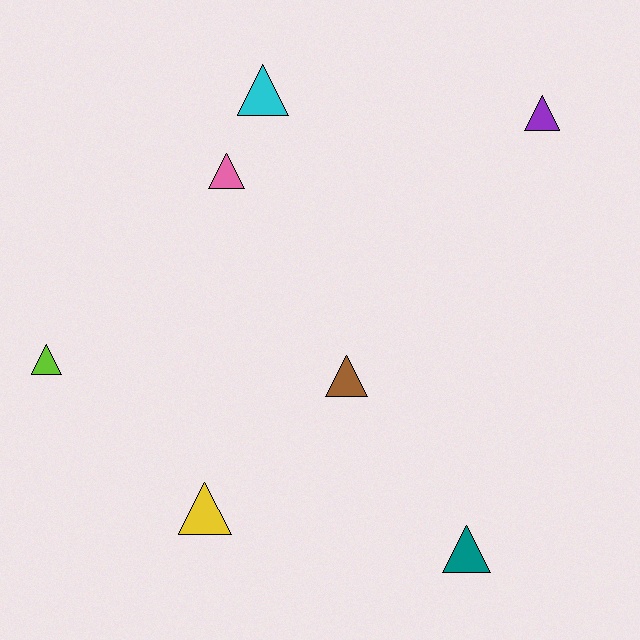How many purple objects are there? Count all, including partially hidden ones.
There is 1 purple object.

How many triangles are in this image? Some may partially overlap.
There are 7 triangles.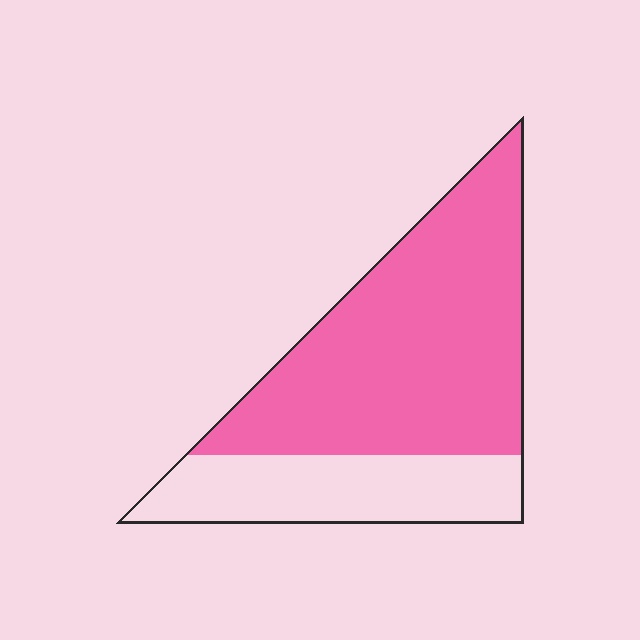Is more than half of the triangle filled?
Yes.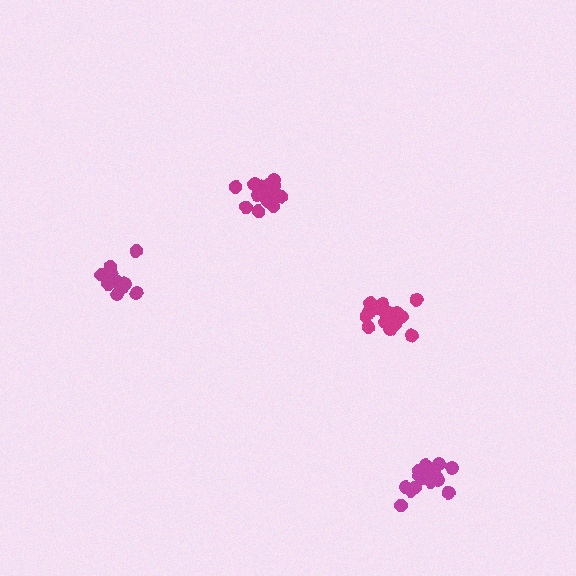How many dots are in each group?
Group 1: 18 dots, Group 2: 17 dots, Group 3: 14 dots, Group 4: 15 dots (64 total).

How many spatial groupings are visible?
There are 4 spatial groupings.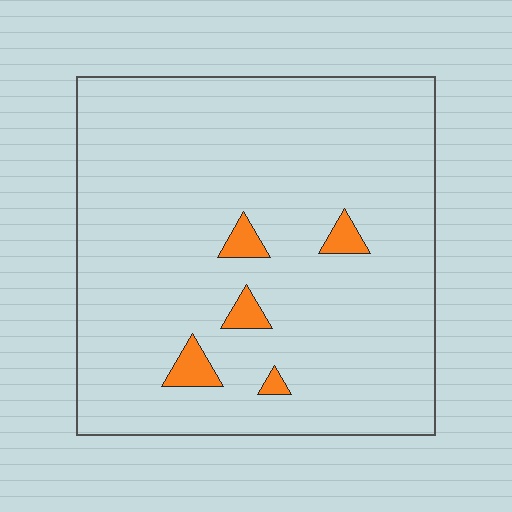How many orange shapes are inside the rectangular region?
5.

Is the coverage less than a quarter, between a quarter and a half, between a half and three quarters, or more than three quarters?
Less than a quarter.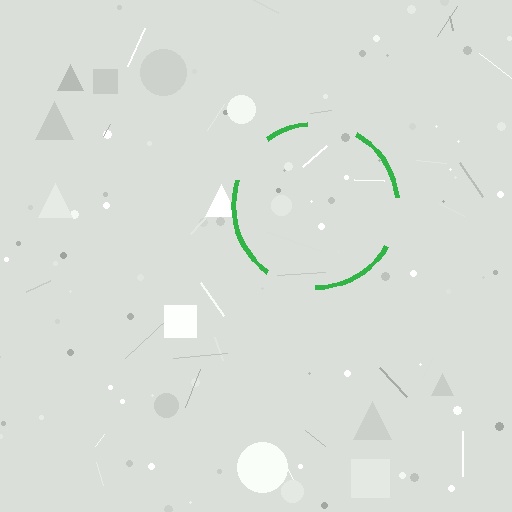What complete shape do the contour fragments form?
The contour fragments form a circle.